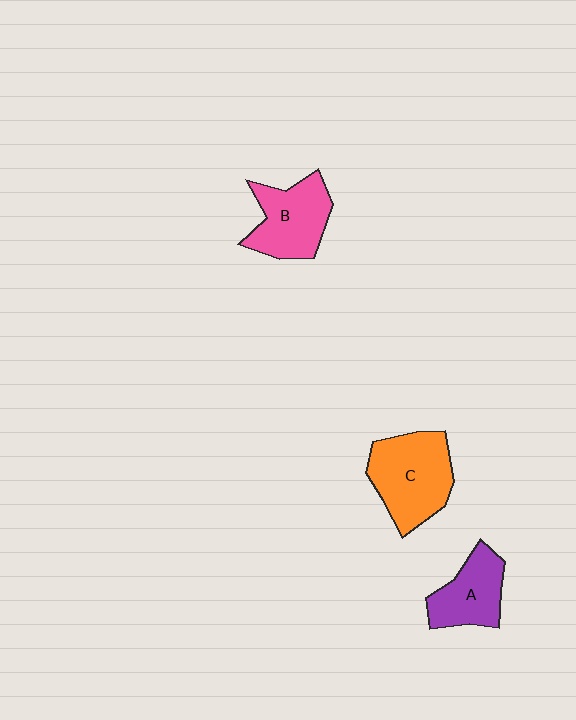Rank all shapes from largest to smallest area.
From largest to smallest: C (orange), B (pink), A (purple).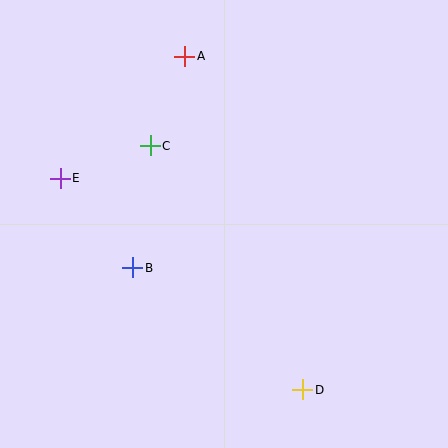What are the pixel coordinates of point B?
Point B is at (133, 268).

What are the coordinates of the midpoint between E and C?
The midpoint between E and C is at (105, 162).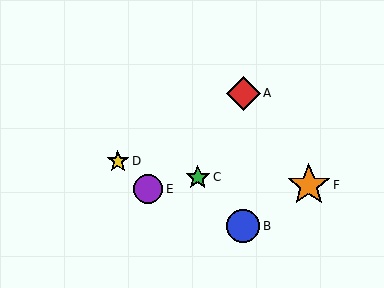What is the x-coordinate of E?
Object E is at x≈148.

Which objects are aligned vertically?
Objects A, B are aligned vertically.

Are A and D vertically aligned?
No, A is at x≈243 and D is at x≈118.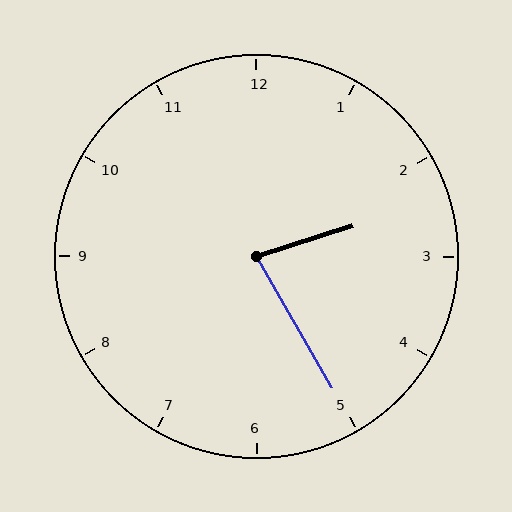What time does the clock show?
2:25.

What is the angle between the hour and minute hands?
Approximately 78 degrees.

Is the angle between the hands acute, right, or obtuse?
It is acute.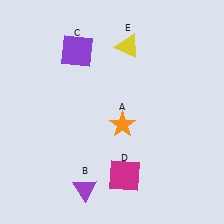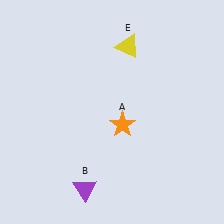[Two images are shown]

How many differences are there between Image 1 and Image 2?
There are 2 differences between the two images.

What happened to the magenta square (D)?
The magenta square (D) was removed in Image 2. It was in the bottom-right area of Image 1.